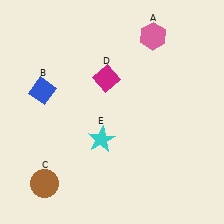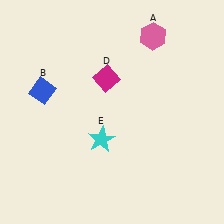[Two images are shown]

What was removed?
The brown circle (C) was removed in Image 2.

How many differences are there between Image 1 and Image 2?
There is 1 difference between the two images.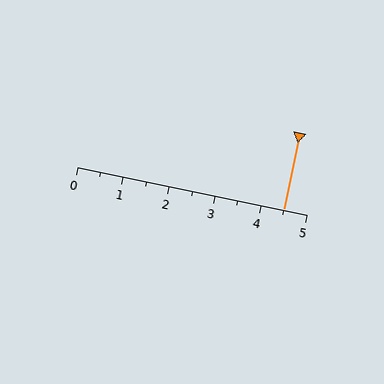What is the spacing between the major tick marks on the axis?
The major ticks are spaced 1 apart.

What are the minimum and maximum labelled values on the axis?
The axis runs from 0 to 5.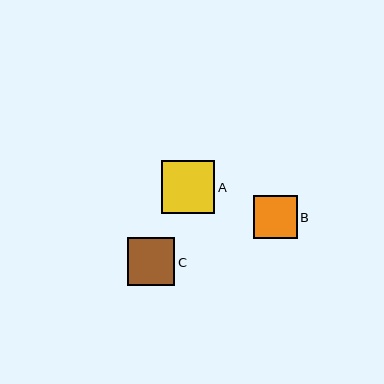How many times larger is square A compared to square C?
Square A is approximately 1.1 times the size of square C.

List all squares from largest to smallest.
From largest to smallest: A, C, B.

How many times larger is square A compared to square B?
Square A is approximately 1.2 times the size of square B.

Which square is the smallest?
Square B is the smallest with a size of approximately 44 pixels.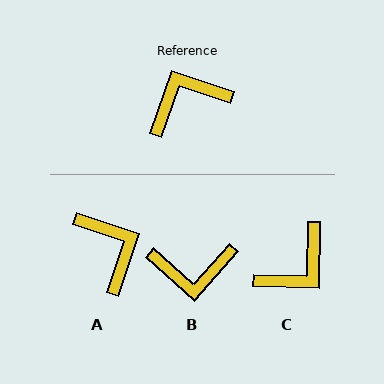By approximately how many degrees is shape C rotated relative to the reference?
Approximately 162 degrees clockwise.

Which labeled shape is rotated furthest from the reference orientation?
C, about 162 degrees away.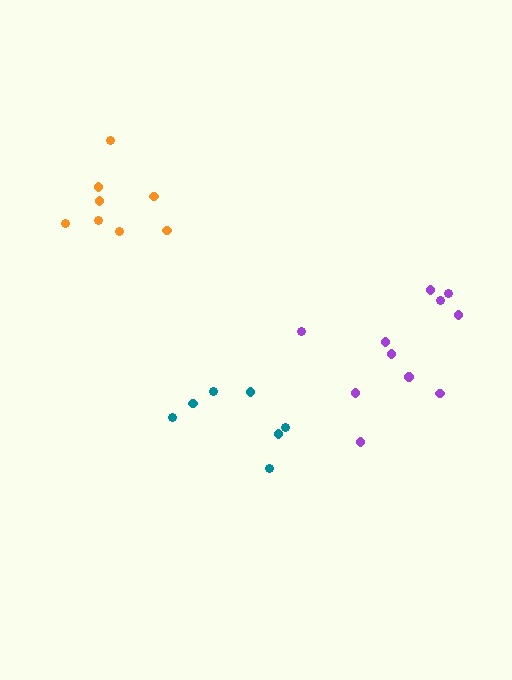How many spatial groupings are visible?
There are 3 spatial groupings.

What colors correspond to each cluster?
The clusters are colored: teal, purple, orange.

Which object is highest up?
The orange cluster is topmost.